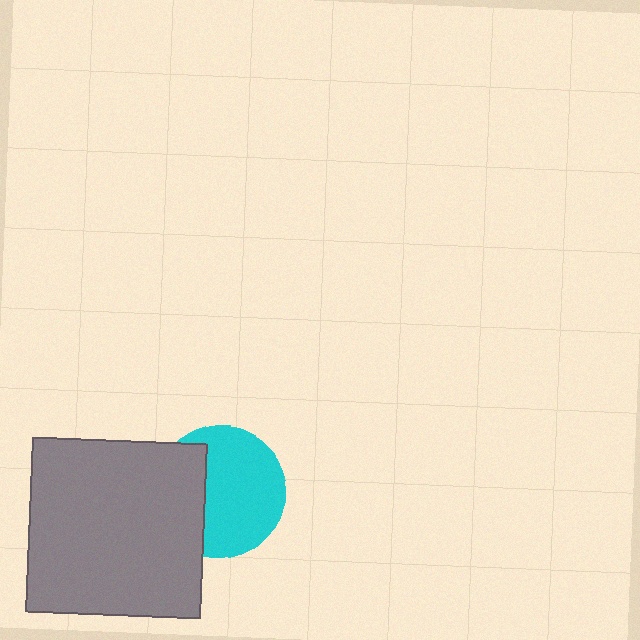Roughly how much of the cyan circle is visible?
Most of it is visible (roughly 65%).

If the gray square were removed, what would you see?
You would see the complete cyan circle.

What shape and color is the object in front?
The object in front is a gray square.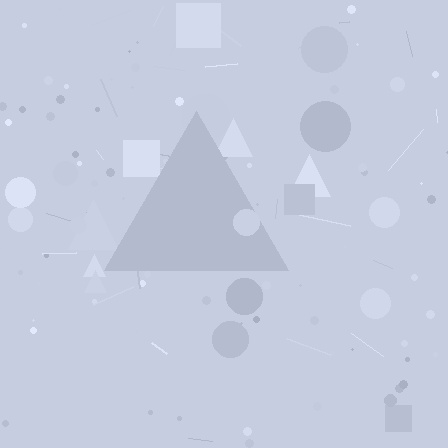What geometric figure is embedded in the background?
A triangle is embedded in the background.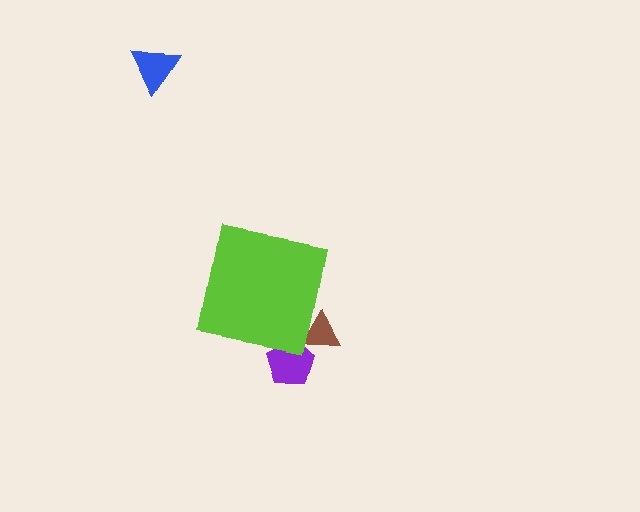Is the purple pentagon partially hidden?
Yes, the purple pentagon is partially hidden behind the lime square.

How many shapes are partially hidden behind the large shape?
2 shapes are partially hidden.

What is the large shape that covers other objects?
A lime square.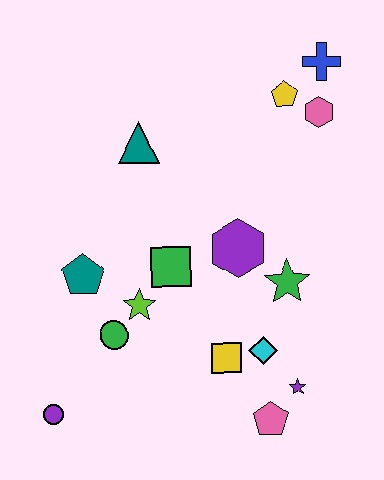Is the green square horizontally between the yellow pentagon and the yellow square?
No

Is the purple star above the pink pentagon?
Yes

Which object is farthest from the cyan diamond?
The blue cross is farthest from the cyan diamond.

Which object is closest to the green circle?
The lime star is closest to the green circle.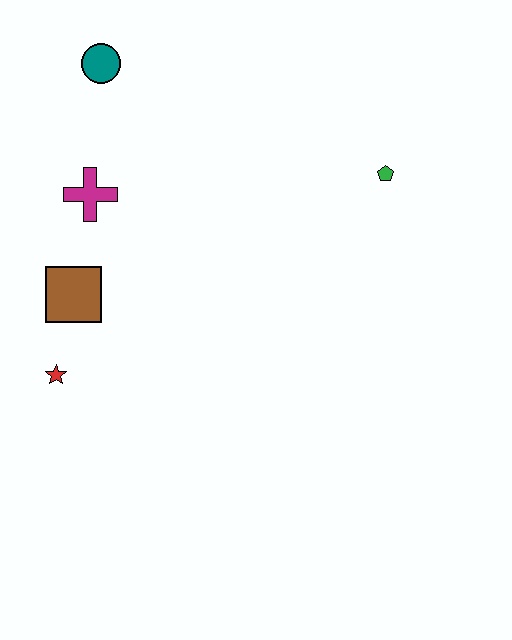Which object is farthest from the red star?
The green pentagon is farthest from the red star.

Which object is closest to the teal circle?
The magenta cross is closest to the teal circle.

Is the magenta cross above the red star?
Yes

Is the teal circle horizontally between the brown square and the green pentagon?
Yes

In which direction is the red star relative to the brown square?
The red star is below the brown square.